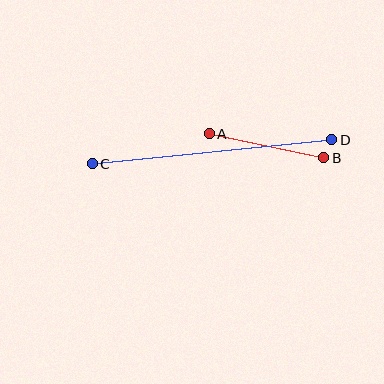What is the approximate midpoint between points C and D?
The midpoint is at approximately (212, 152) pixels.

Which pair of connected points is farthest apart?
Points C and D are farthest apart.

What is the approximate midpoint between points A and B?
The midpoint is at approximately (266, 146) pixels.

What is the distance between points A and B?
The distance is approximately 117 pixels.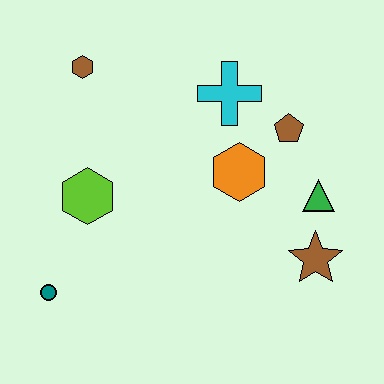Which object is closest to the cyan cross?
The brown pentagon is closest to the cyan cross.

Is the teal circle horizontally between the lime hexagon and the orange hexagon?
No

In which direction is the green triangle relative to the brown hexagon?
The green triangle is to the right of the brown hexagon.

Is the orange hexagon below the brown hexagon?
Yes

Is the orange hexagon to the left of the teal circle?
No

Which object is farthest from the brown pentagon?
The teal circle is farthest from the brown pentagon.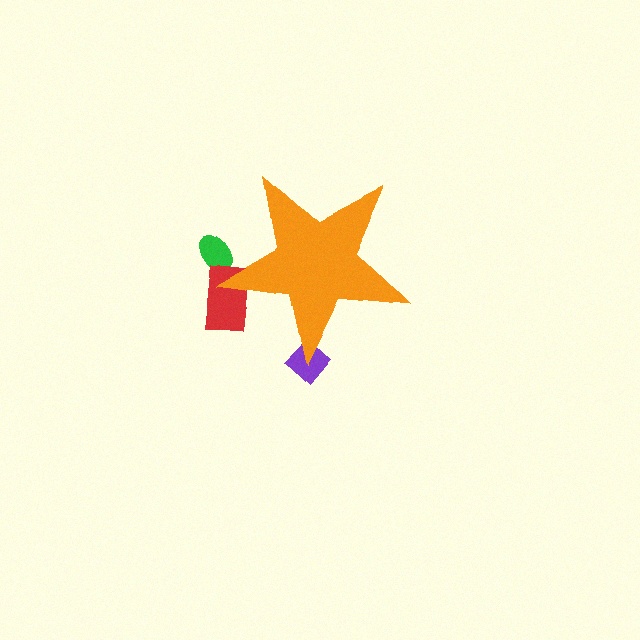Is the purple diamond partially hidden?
Yes, the purple diamond is partially hidden behind the orange star.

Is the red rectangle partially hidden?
Yes, the red rectangle is partially hidden behind the orange star.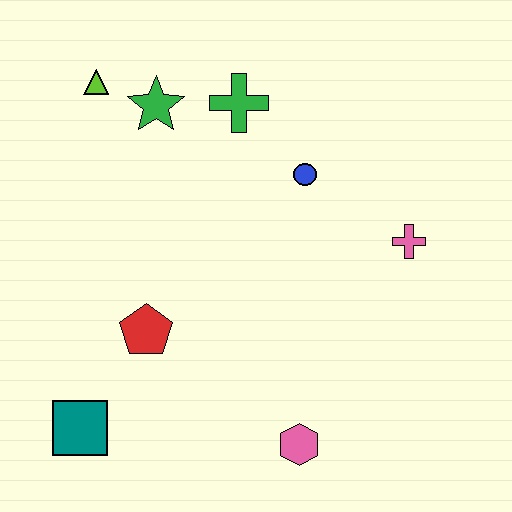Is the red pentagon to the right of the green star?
No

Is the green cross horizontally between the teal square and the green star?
No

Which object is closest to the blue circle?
The green cross is closest to the blue circle.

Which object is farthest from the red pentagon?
The pink cross is farthest from the red pentagon.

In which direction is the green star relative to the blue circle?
The green star is to the left of the blue circle.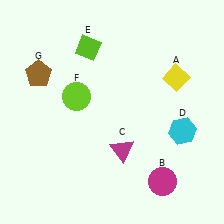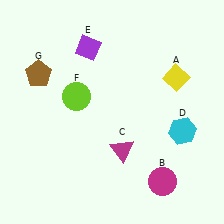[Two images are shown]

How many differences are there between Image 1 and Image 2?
There is 1 difference between the two images.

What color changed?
The diamond (E) changed from lime in Image 1 to purple in Image 2.